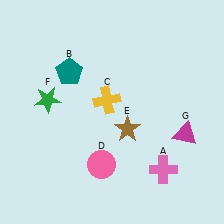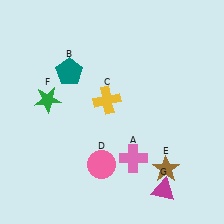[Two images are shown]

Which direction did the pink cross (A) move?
The pink cross (A) moved left.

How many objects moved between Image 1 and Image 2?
3 objects moved between the two images.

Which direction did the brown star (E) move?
The brown star (E) moved down.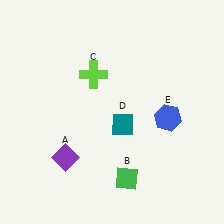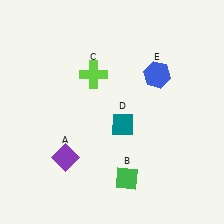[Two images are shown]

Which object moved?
The blue hexagon (E) moved up.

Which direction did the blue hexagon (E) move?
The blue hexagon (E) moved up.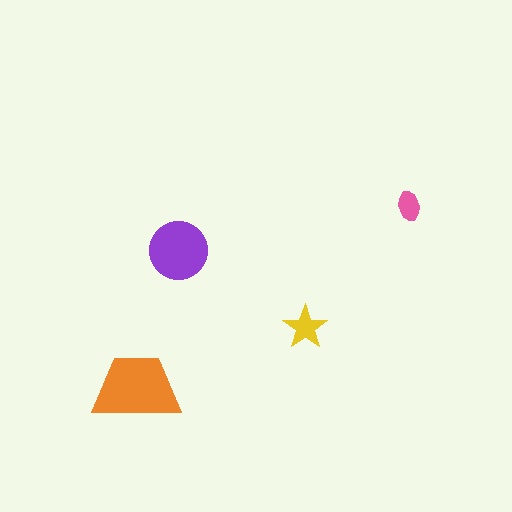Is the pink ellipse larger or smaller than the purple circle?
Smaller.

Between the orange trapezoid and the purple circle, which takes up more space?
The orange trapezoid.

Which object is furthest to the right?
The pink ellipse is rightmost.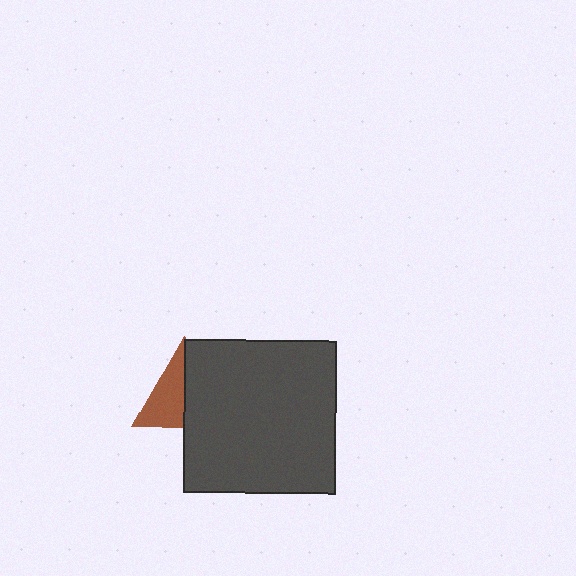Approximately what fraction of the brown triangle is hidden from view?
Roughly 50% of the brown triangle is hidden behind the dark gray square.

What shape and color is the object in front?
The object in front is a dark gray square.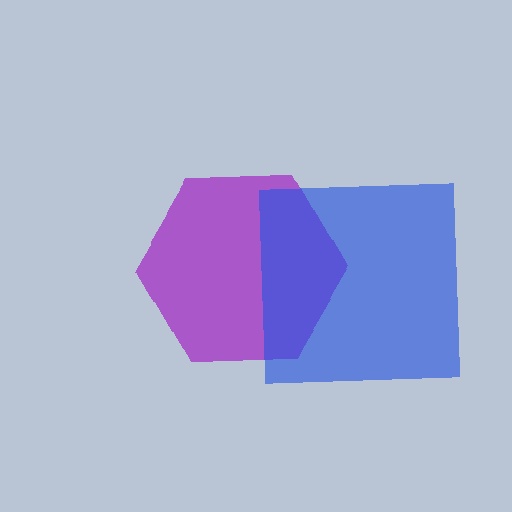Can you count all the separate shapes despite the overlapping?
Yes, there are 2 separate shapes.